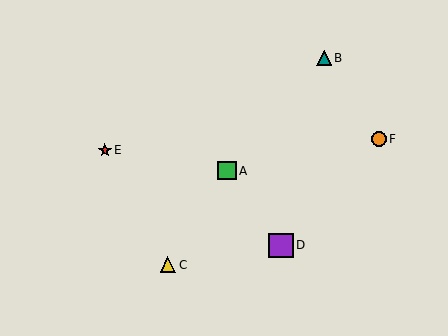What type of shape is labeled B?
Shape B is a teal triangle.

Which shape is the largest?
The purple square (labeled D) is the largest.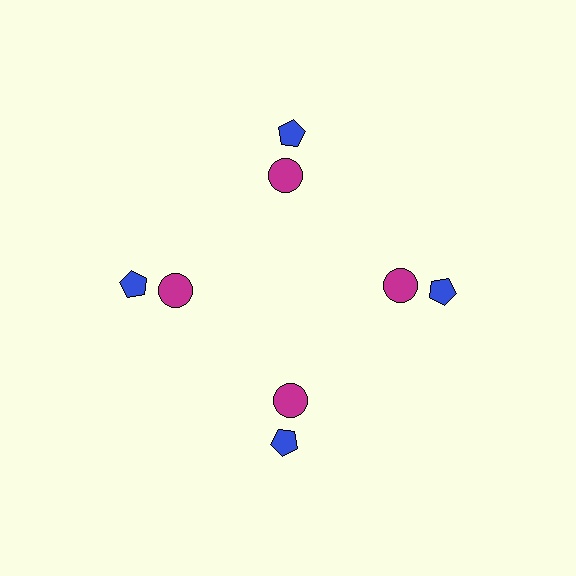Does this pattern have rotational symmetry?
Yes, this pattern has 4-fold rotational symmetry. It looks the same after rotating 90 degrees around the center.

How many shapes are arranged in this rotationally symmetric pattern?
There are 8 shapes, arranged in 4 groups of 2.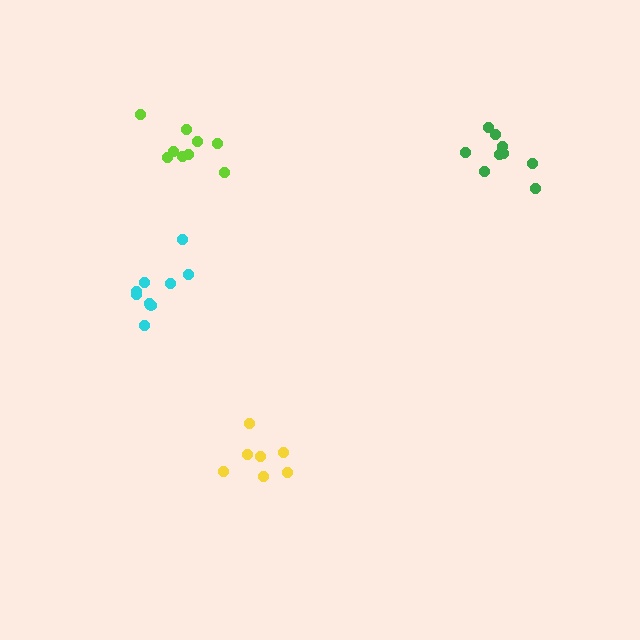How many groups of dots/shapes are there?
There are 4 groups.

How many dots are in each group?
Group 1: 9 dots, Group 2: 9 dots, Group 3: 7 dots, Group 4: 9 dots (34 total).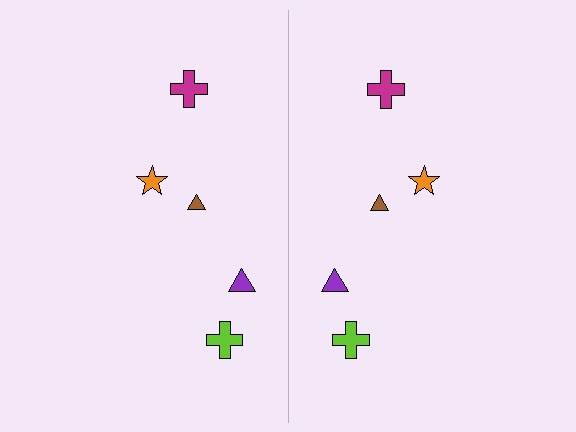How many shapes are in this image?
There are 10 shapes in this image.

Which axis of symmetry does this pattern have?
The pattern has a vertical axis of symmetry running through the center of the image.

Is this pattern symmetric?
Yes, this pattern has bilateral (reflection) symmetry.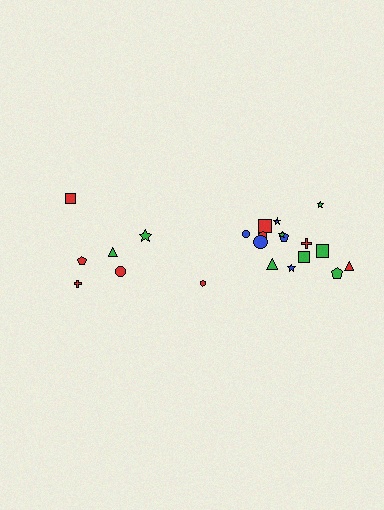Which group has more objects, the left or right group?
The right group.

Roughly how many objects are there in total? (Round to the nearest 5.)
Roughly 20 objects in total.